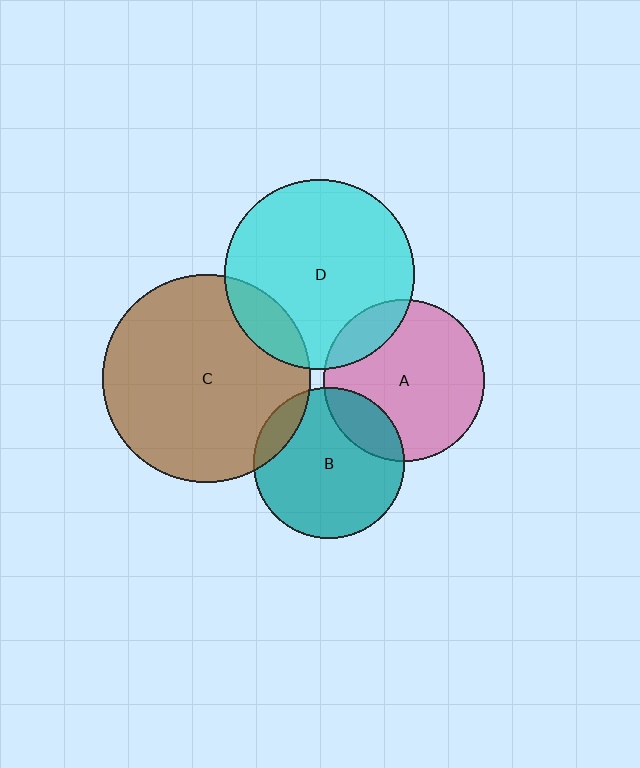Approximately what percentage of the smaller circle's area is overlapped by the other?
Approximately 15%.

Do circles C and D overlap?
Yes.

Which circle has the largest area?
Circle C (brown).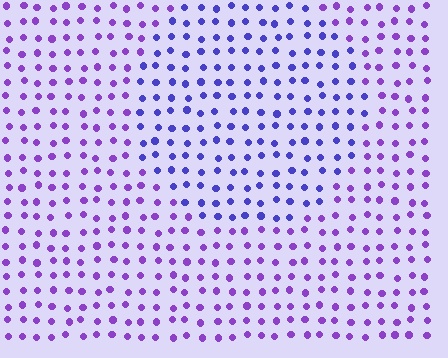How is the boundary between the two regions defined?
The boundary is defined purely by a slight shift in hue (about 31 degrees). Spacing, size, and orientation are identical on both sides.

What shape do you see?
I see a circle.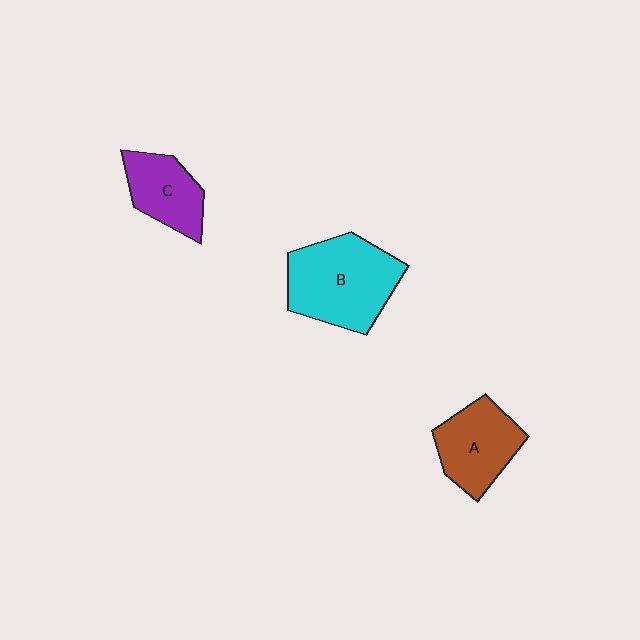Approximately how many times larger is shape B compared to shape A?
Approximately 1.4 times.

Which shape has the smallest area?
Shape C (purple).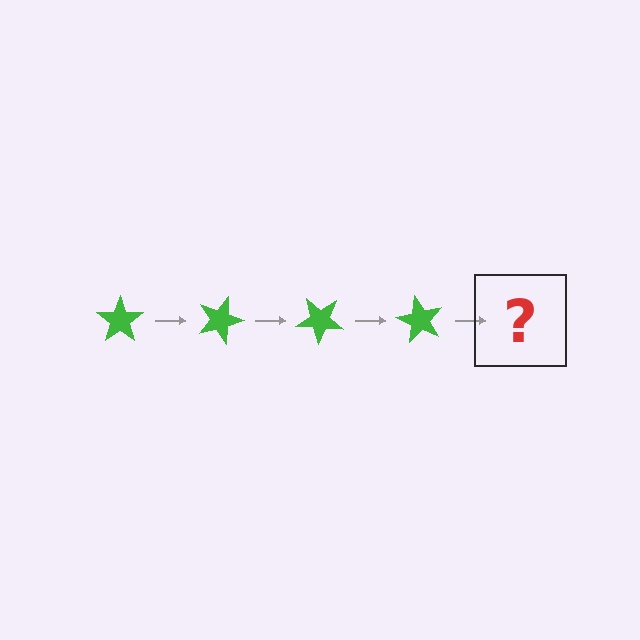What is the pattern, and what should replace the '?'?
The pattern is that the star rotates 20 degrees each step. The '?' should be a green star rotated 80 degrees.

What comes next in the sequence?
The next element should be a green star rotated 80 degrees.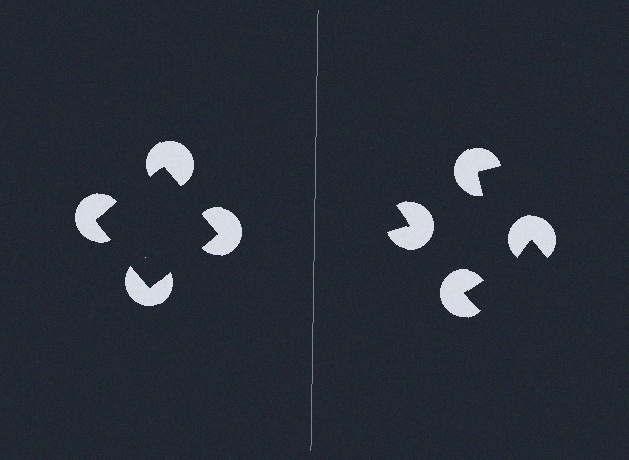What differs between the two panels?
The pac-man discs are positioned identically on both sides; only the wedge orientations differ. On the left they align to a square; on the right they are misaligned.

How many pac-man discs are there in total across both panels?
8 — 4 on each side.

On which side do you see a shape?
An illusory square appears on the left side. On the right side the wedge cuts are rotated, so no coherent shape forms.